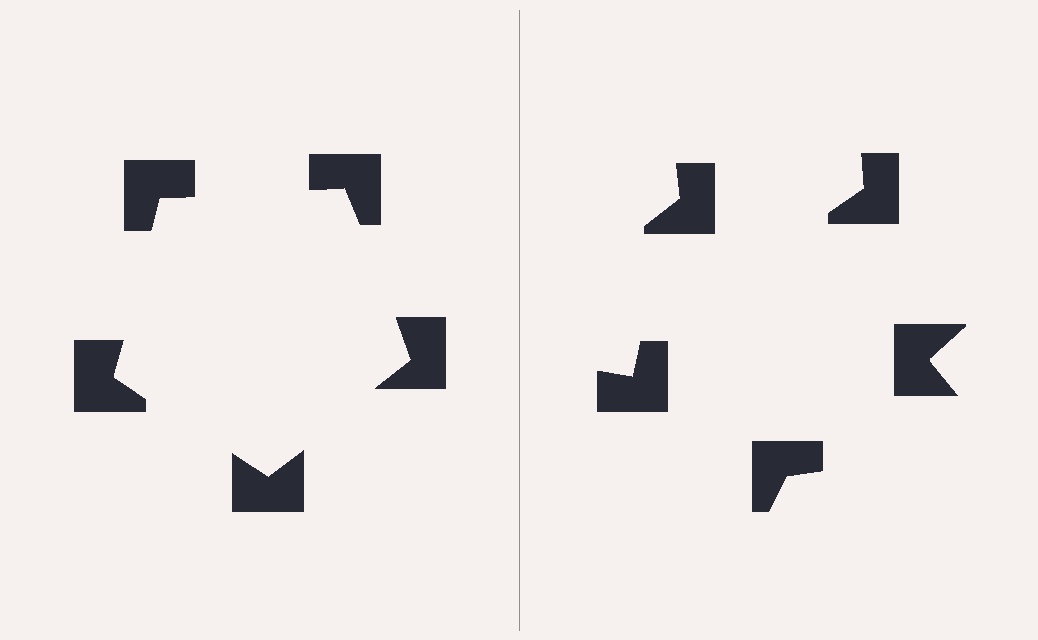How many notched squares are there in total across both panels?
10 — 5 on each side.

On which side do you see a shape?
An illusory pentagon appears on the left side. On the right side the wedge cuts are rotated, so no coherent shape forms.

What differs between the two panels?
The notched squares are positioned identically on both sides; only the wedge orientations differ. On the left they align to a pentagon; on the right they are misaligned.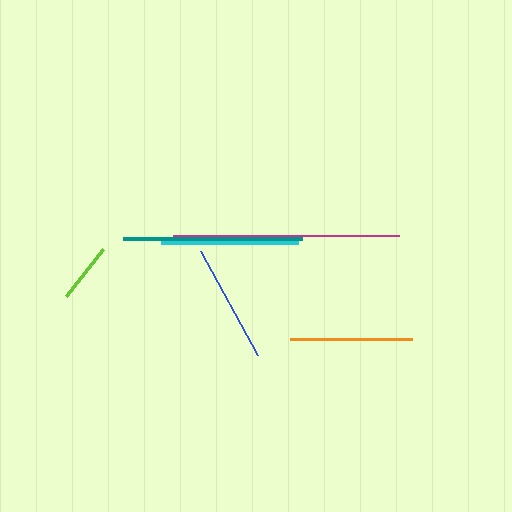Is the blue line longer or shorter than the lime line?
The blue line is longer than the lime line.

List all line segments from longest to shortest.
From longest to shortest: magenta, teal, cyan, orange, blue, lime.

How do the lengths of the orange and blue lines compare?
The orange and blue lines are approximately the same length.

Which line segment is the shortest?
The lime line is the shortest at approximately 60 pixels.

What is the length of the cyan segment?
The cyan segment is approximately 137 pixels long.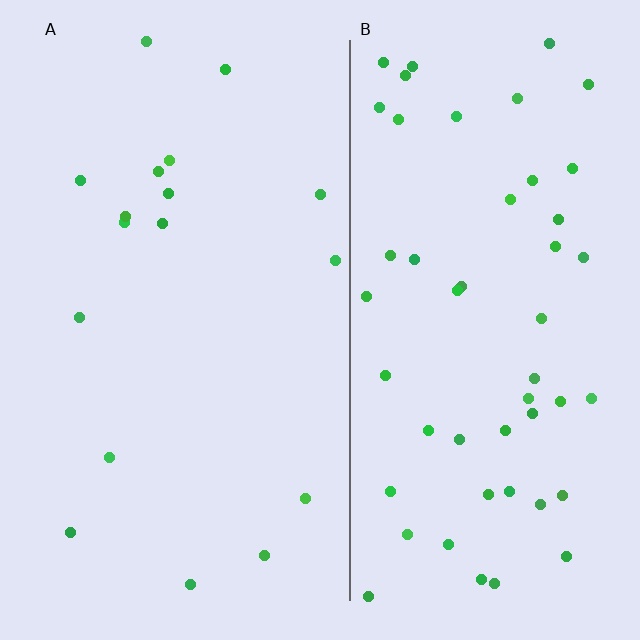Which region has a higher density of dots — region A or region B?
B (the right).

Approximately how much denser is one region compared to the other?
Approximately 3.0× — region B over region A.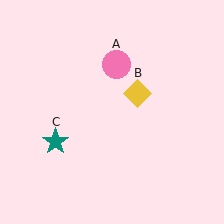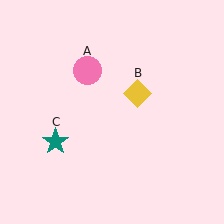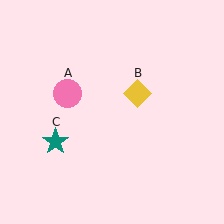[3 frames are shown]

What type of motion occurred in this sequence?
The pink circle (object A) rotated counterclockwise around the center of the scene.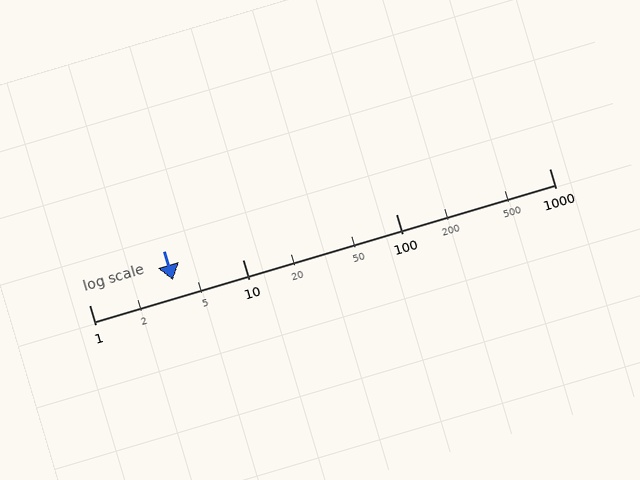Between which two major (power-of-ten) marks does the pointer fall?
The pointer is between 1 and 10.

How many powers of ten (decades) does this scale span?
The scale spans 3 decades, from 1 to 1000.